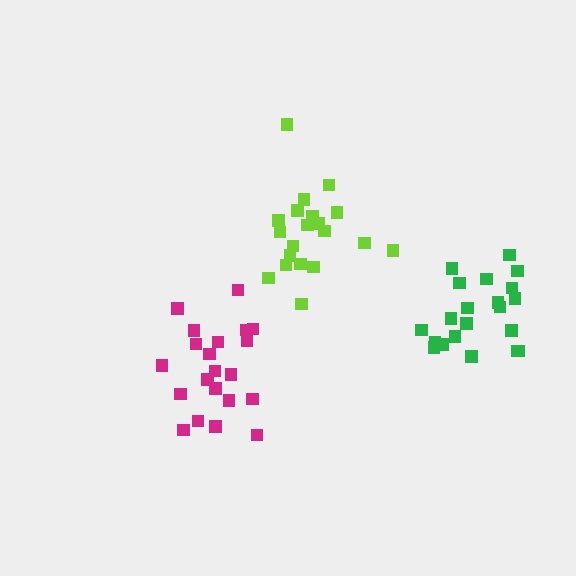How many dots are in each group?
Group 1: 20 dots, Group 2: 21 dots, Group 3: 21 dots (62 total).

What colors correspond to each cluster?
The clusters are colored: lime, magenta, green.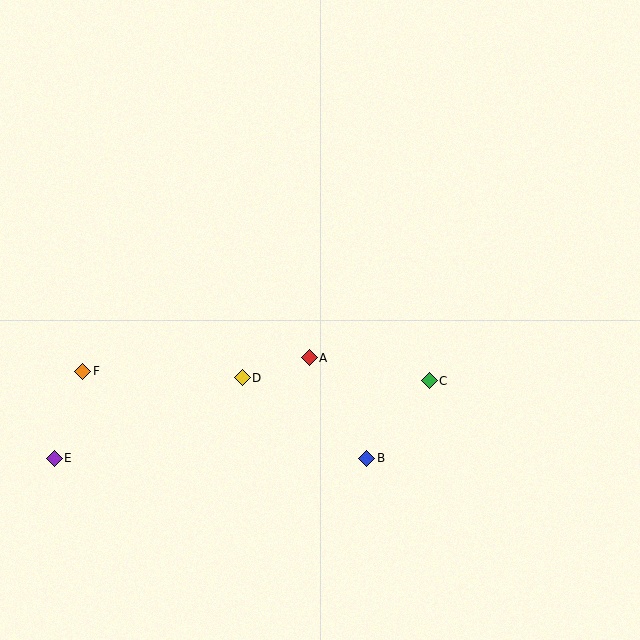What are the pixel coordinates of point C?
Point C is at (429, 381).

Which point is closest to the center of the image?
Point A at (309, 358) is closest to the center.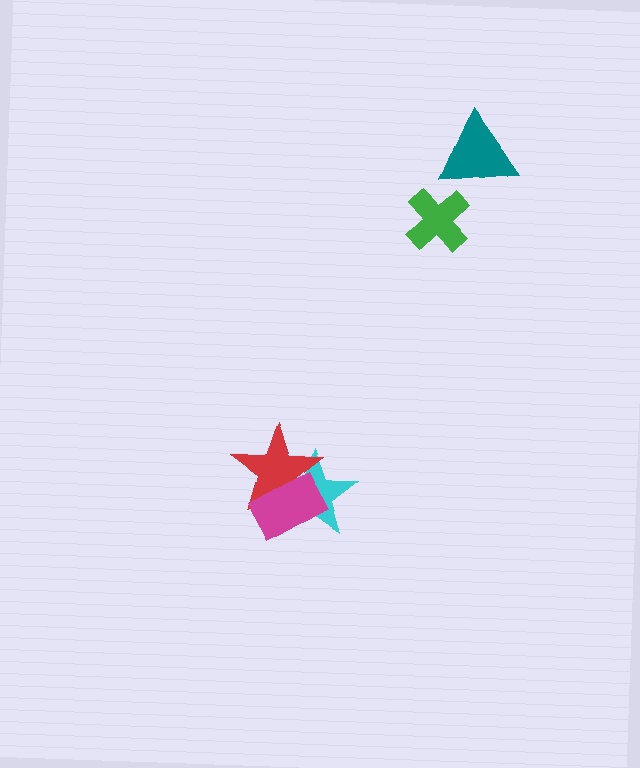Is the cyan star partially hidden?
Yes, it is partially covered by another shape.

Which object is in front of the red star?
The magenta rectangle is in front of the red star.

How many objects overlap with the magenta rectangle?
2 objects overlap with the magenta rectangle.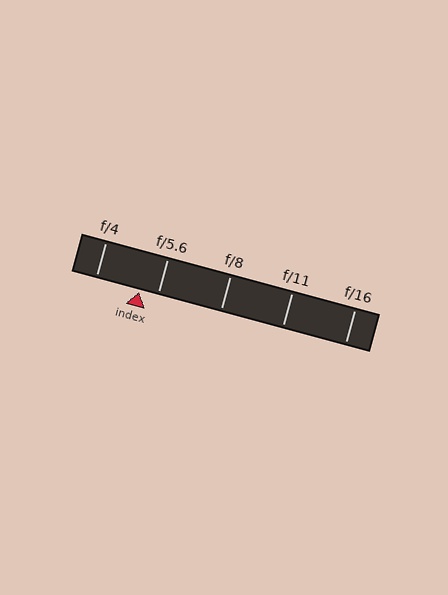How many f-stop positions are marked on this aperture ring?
There are 5 f-stop positions marked.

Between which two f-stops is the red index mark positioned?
The index mark is between f/4 and f/5.6.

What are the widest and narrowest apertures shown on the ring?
The widest aperture shown is f/4 and the narrowest is f/16.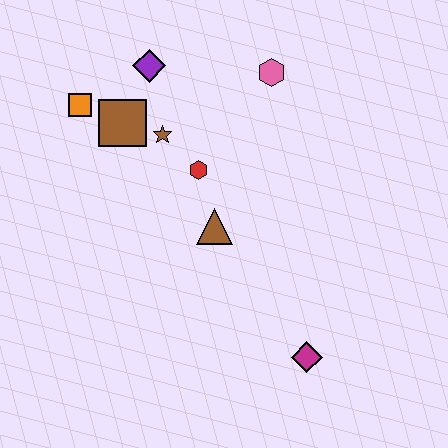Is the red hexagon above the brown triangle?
Yes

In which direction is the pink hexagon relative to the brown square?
The pink hexagon is to the right of the brown square.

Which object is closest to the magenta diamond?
The brown triangle is closest to the magenta diamond.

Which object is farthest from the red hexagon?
The magenta diamond is farthest from the red hexagon.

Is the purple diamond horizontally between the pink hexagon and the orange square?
Yes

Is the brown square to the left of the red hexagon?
Yes